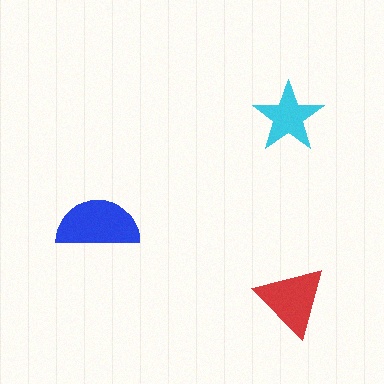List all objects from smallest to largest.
The cyan star, the red triangle, the blue semicircle.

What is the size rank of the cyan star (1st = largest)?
3rd.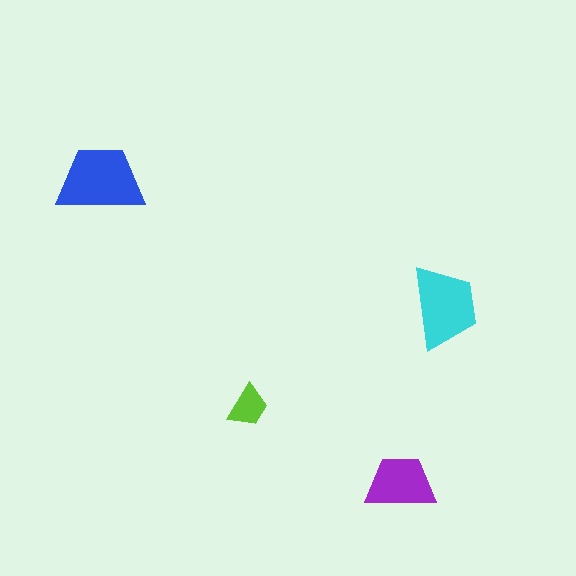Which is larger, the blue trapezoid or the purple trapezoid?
The blue one.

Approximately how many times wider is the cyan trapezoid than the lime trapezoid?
About 2 times wider.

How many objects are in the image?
There are 4 objects in the image.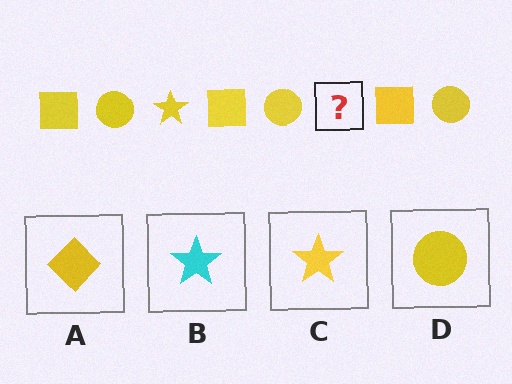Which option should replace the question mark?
Option C.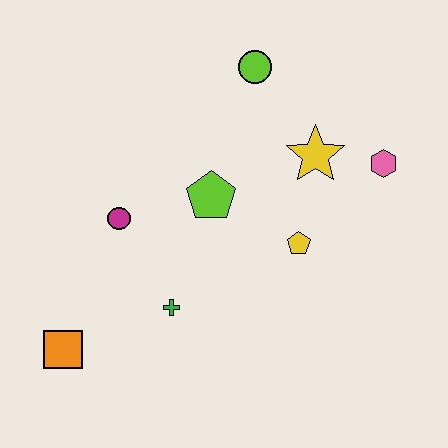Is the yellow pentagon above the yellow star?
No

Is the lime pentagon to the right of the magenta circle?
Yes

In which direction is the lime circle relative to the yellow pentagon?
The lime circle is above the yellow pentagon.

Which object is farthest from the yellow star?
The orange square is farthest from the yellow star.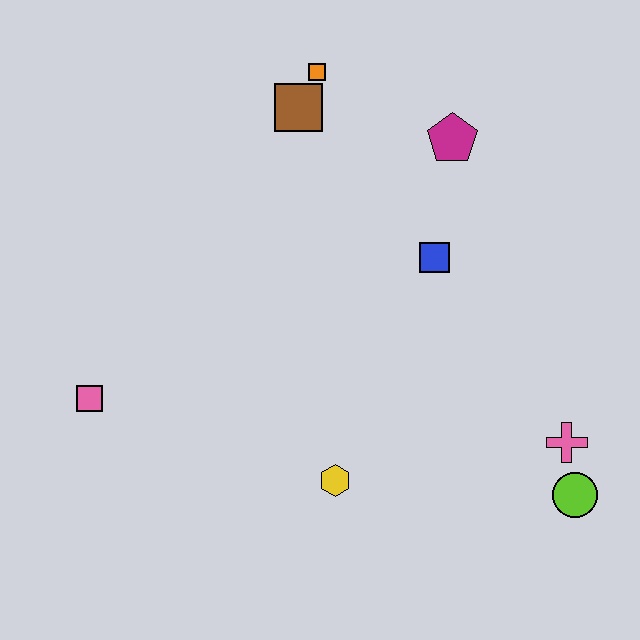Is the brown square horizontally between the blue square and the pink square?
Yes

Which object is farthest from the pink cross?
The pink square is farthest from the pink cross.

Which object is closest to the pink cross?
The lime circle is closest to the pink cross.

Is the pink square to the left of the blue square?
Yes